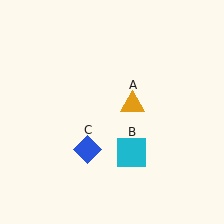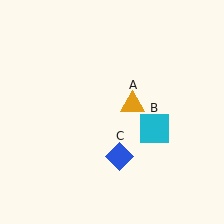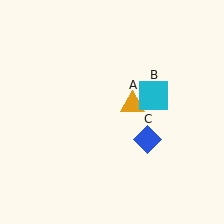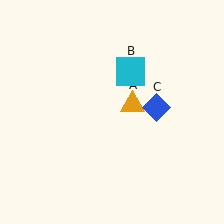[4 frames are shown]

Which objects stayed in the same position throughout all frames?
Orange triangle (object A) remained stationary.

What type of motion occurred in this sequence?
The cyan square (object B), blue diamond (object C) rotated counterclockwise around the center of the scene.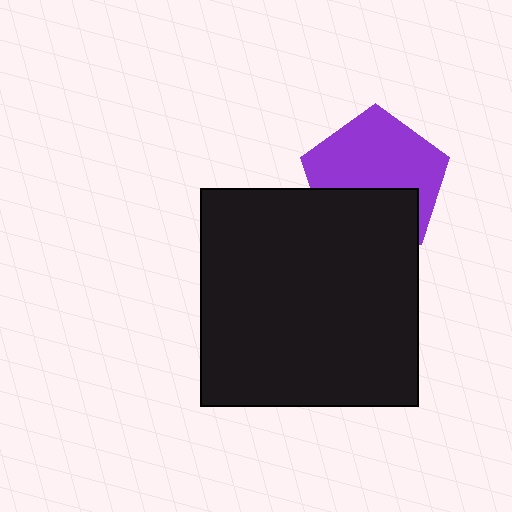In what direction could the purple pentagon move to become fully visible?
The purple pentagon could move up. That would shift it out from behind the black square entirely.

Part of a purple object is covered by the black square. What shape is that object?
It is a pentagon.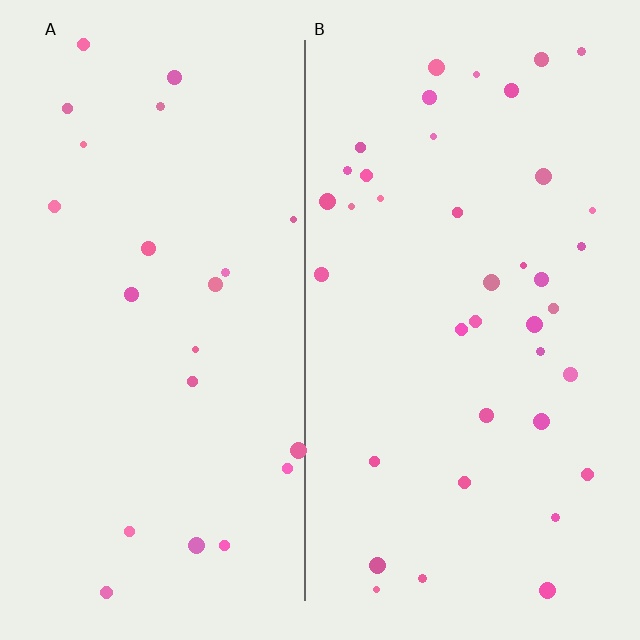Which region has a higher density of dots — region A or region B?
B (the right).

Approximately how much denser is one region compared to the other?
Approximately 1.7× — region B over region A.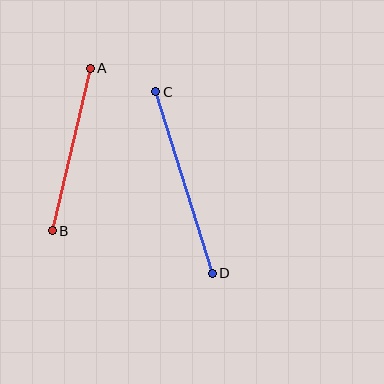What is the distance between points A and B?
The distance is approximately 167 pixels.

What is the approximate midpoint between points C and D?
The midpoint is at approximately (184, 182) pixels.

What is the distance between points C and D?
The distance is approximately 190 pixels.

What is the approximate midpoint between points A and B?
The midpoint is at approximately (71, 150) pixels.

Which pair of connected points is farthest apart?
Points C and D are farthest apart.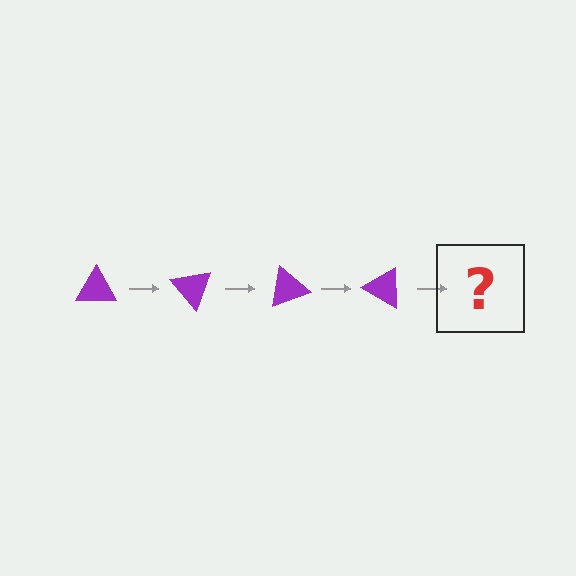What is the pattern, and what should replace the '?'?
The pattern is that the triangle rotates 50 degrees each step. The '?' should be a purple triangle rotated 200 degrees.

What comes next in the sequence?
The next element should be a purple triangle rotated 200 degrees.